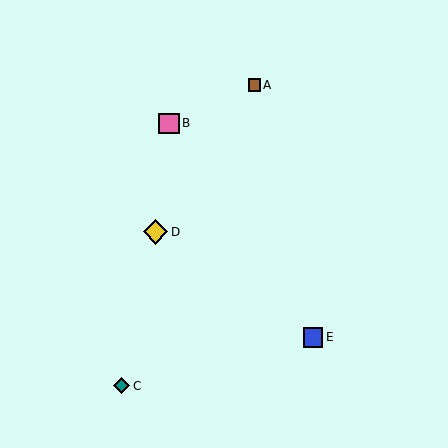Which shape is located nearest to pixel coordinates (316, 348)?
The blue square (labeled E) at (313, 337) is nearest to that location.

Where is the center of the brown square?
The center of the brown square is at (254, 85).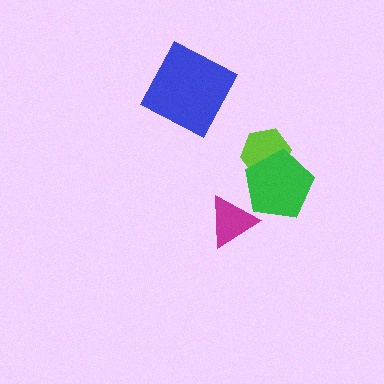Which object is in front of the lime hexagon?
The green pentagon is in front of the lime hexagon.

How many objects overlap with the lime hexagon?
1 object overlaps with the lime hexagon.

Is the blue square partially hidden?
No, no other shape covers it.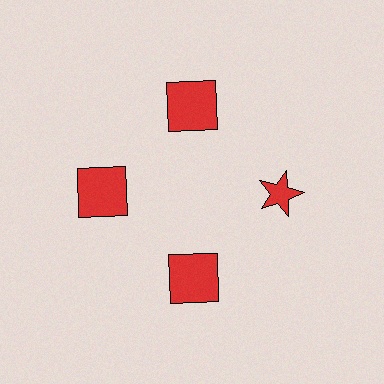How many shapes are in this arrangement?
There are 4 shapes arranged in a ring pattern.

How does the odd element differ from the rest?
It has a different shape: star instead of square.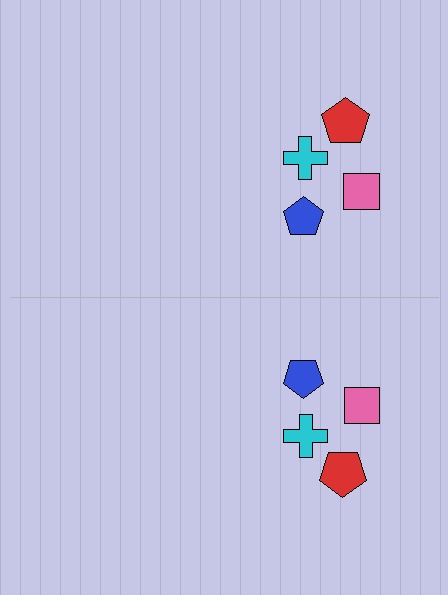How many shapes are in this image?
There are 8 shapes in this image.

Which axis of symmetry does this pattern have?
The pattern has a horizontal axis of symmetry running through the center of the image.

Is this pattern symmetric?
Yes, this pattern has bilateral (reflection) symmetry.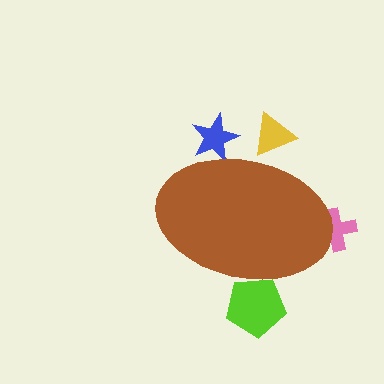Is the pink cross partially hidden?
Yes, the pink cross is partially hidden behind the brown ellipse.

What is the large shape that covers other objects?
A brown ellipse.